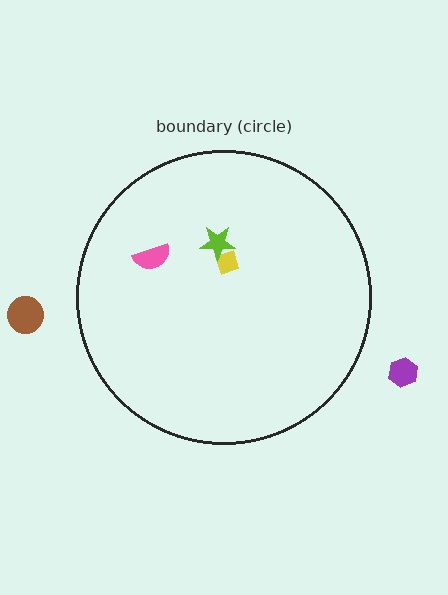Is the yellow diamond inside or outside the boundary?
Inside.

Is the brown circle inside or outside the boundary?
Outside.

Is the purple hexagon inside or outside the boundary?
Outside.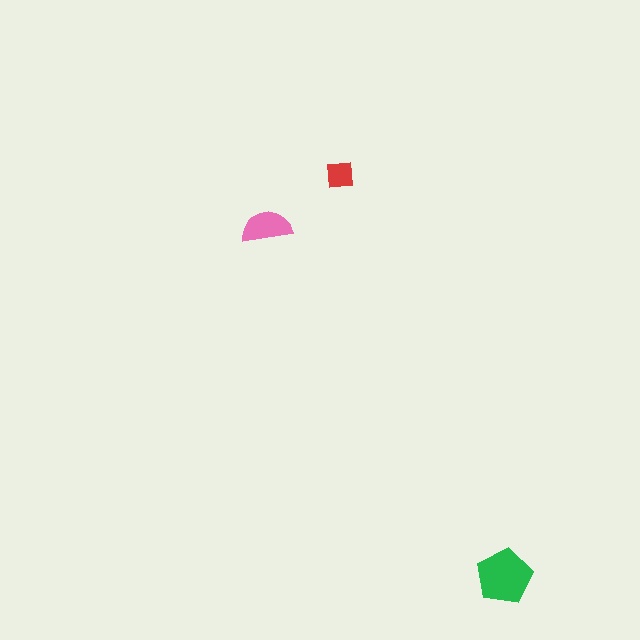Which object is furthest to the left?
The pink semicircle is leftmost.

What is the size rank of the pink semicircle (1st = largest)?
2nd.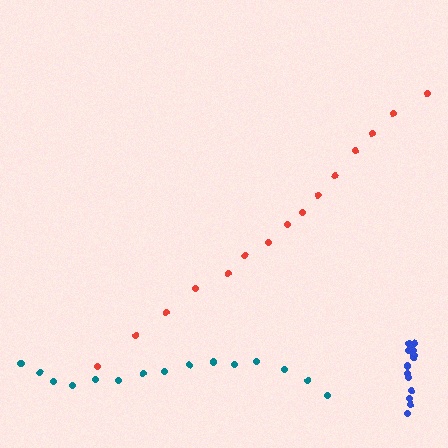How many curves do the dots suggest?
There are 3 distinct paths.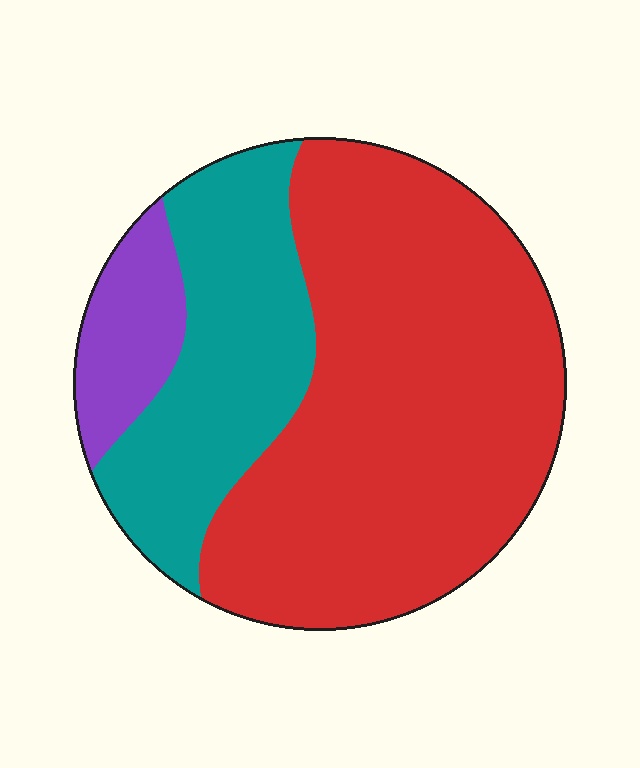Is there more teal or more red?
Red.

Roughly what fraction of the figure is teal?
Teal takes up between a quarter and a half of the figure.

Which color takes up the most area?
Red, at roughly 65%.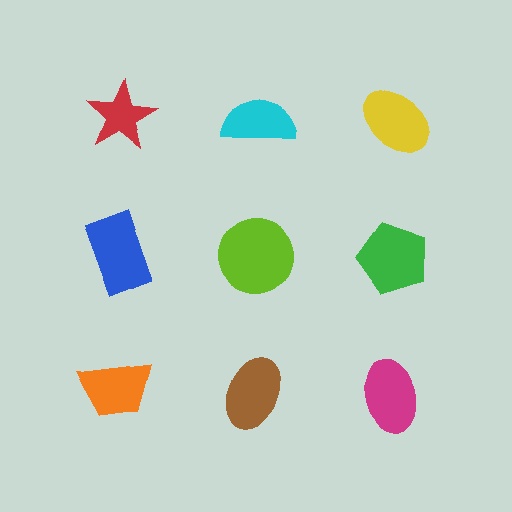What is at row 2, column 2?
A lime circle.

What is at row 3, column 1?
An orange trapezoid.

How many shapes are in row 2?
3 shapes.